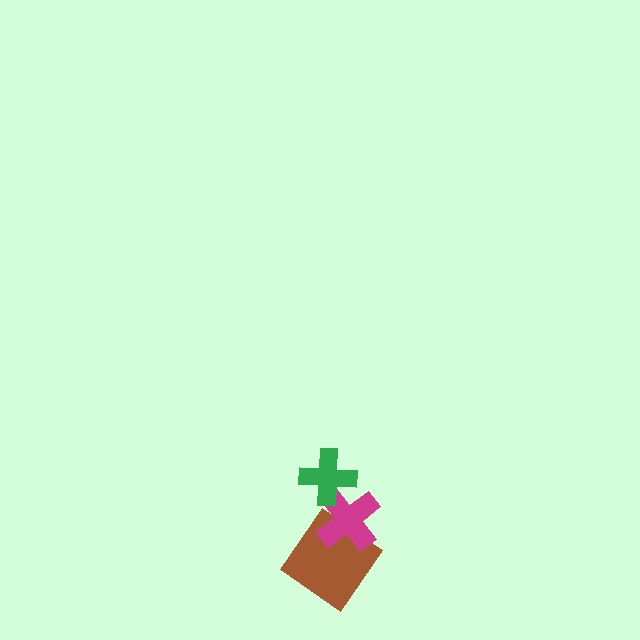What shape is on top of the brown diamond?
The magenta cross is on top of the brown diamond.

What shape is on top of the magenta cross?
The green cross is on top of the magenta cross.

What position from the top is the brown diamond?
The brown diamond is 3rd from the top.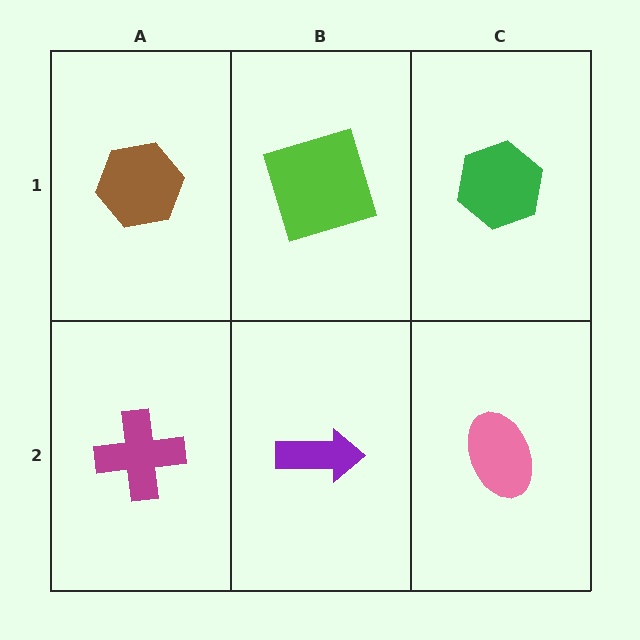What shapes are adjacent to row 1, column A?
A magenta cross (row 2, column A), a lime square (row 1, column B).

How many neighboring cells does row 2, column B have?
3.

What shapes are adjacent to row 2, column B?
A lime square (row 1, column B), a magenta cross (row 2, column A), a pink ellipse (row 2, column C).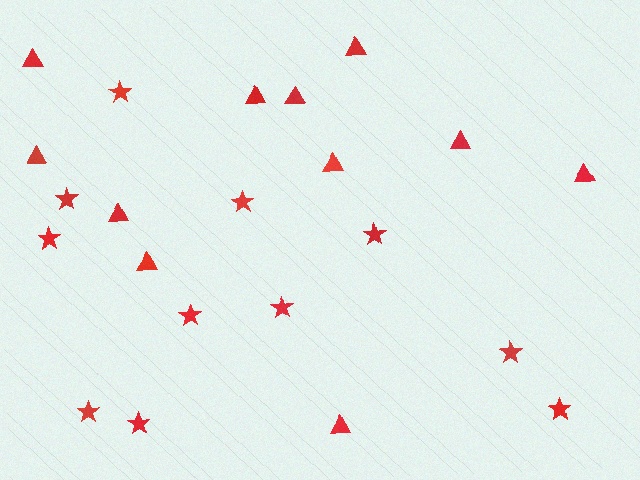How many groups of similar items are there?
There are 2 groups: one group of stars (11) and one group of triangles (11).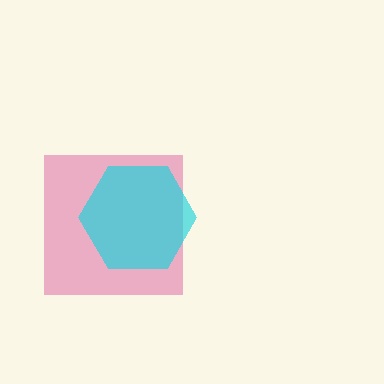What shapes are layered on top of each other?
The layered shapes are: a pink square, a cyan hexagon.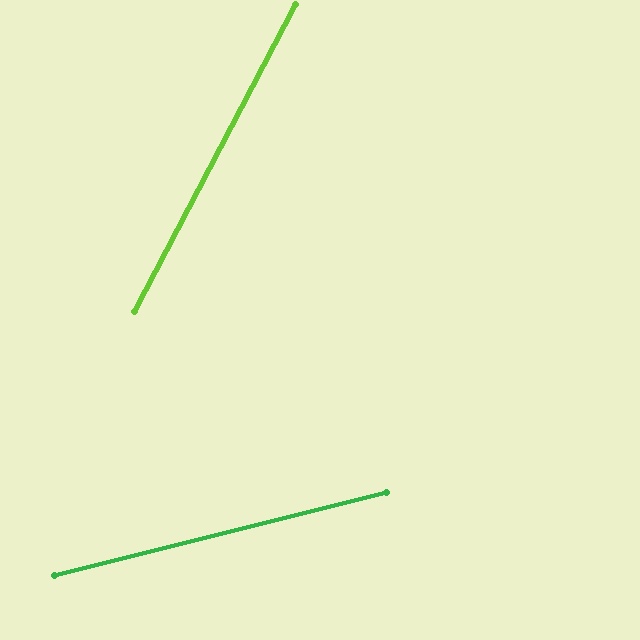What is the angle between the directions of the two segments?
Approximately 48 degrees.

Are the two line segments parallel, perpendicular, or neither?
Neither parallel nor perpendicular — they differ by about 48°.